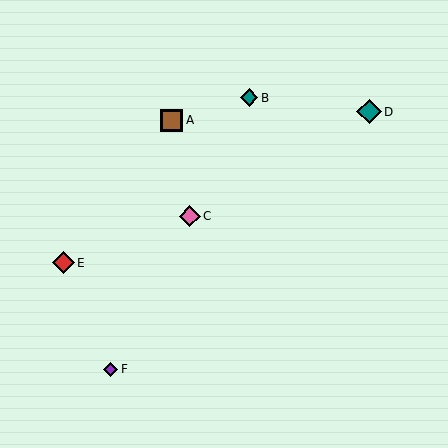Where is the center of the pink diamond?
The center of the pink diamond is at (190, 216).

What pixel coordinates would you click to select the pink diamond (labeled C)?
Click at (190, 216) to select the pink diamond C.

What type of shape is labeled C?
Shape C is a pink diamond.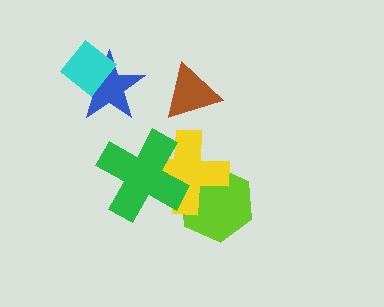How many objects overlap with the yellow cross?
2 objects overlap with the yellow cross.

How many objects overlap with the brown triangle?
0 objects overlap with the brown triangle.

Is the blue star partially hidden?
Yes, it is partially covered by another shape.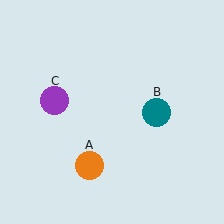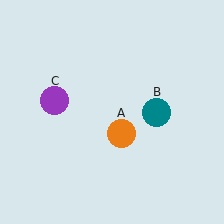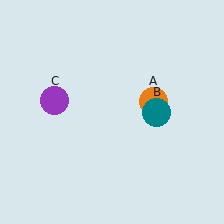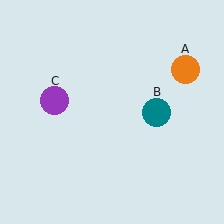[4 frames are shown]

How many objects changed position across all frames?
1 object changed position: orange circle (object A).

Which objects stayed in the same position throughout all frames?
Teal circle (object B) and purple circle (object C) remained stationary.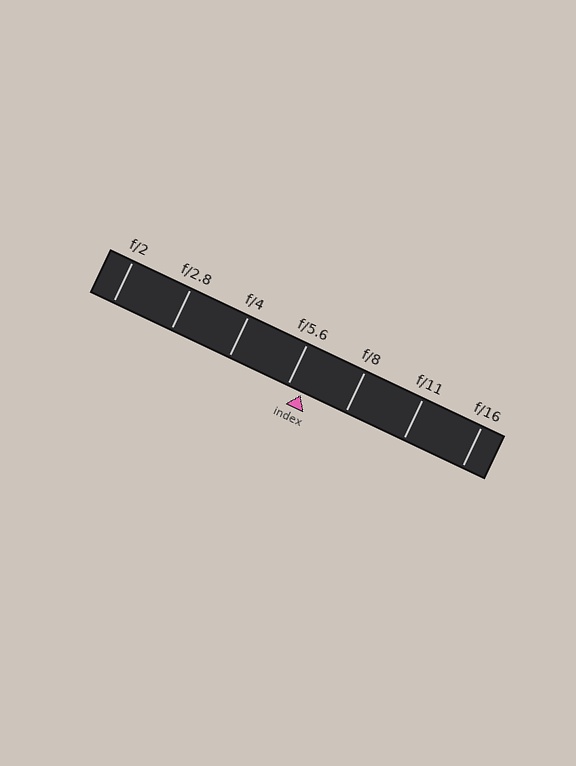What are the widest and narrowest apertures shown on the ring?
The widest aperture shown is f/2 and the narrowest is f/16.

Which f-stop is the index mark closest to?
The index mark is closest to f/5.6.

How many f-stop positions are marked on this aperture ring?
There are 7 f-stop positions marked.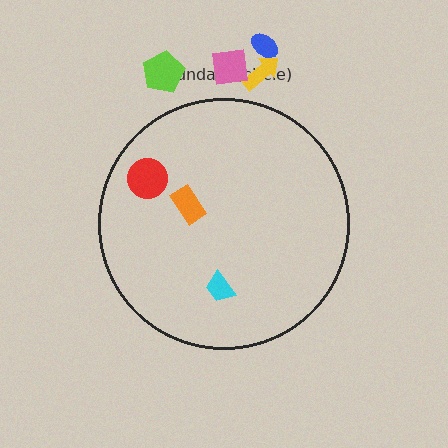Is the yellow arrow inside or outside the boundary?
Outside.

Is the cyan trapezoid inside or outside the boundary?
Inside.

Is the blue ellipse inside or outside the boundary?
Outside.